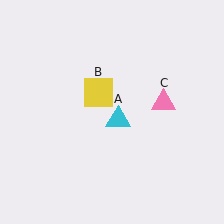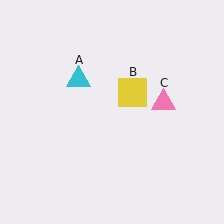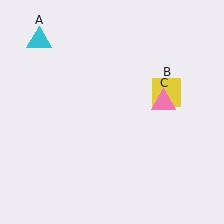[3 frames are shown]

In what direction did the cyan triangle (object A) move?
The cyan triangle (object A) moved up and to the left.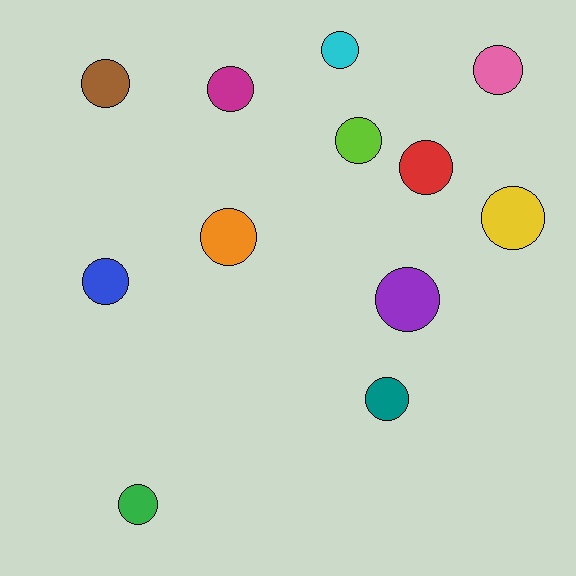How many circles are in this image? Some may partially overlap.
There are 12 circles.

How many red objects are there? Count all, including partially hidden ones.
There is 1 red object.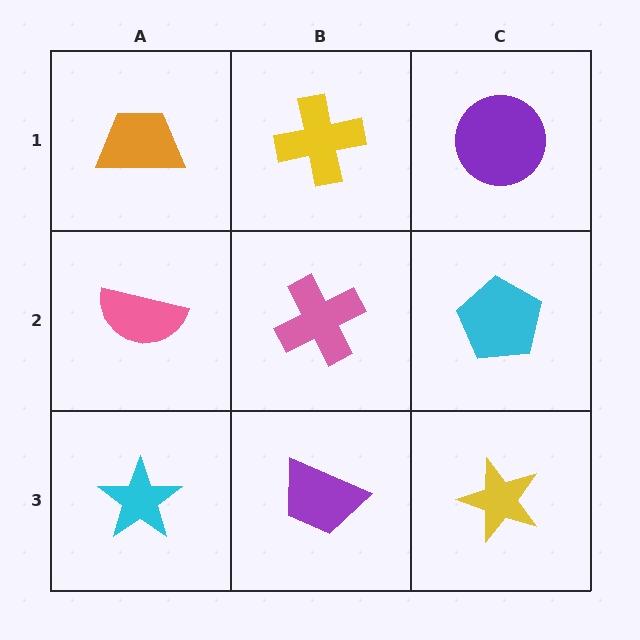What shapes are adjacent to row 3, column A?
A pink semicircle (row 2, column A), a purple trapezoid (row 3, column B).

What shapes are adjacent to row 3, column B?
A pink cross (row 2, column B), a cyan star (row 3, column A), a yellow star (row 3, column C).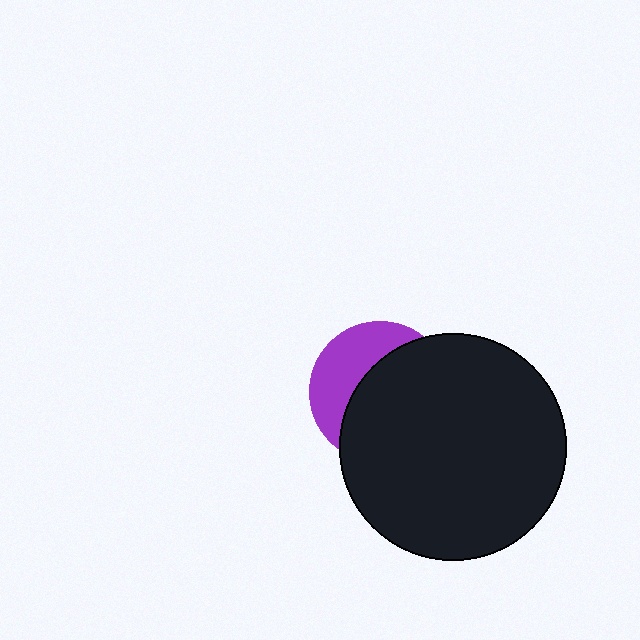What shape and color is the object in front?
The object in front is a black circle.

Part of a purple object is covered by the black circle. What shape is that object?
It is a circle.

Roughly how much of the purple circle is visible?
A small part of it is visible (roughly 37%).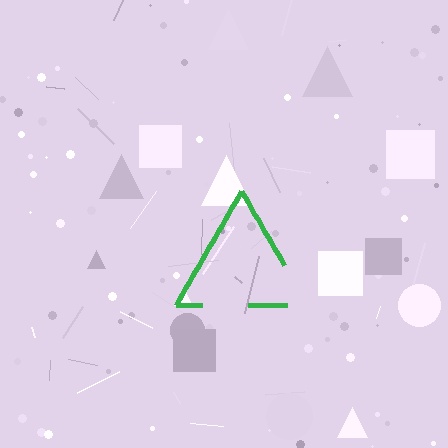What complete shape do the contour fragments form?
The contour fragments form a triangle.